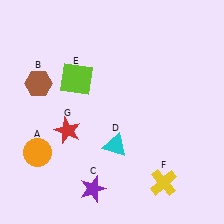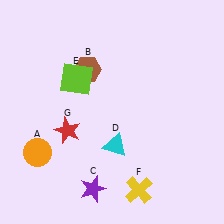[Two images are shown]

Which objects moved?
The objects that moved are: the brown hexagon (B), the yellow cross (F).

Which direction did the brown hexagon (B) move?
The brown hexagon (B) moved right.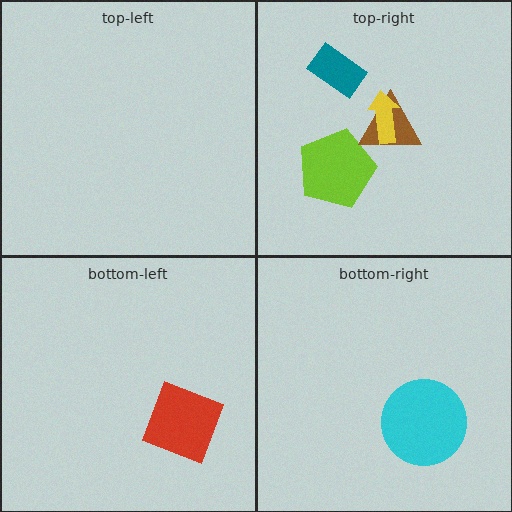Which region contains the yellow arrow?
The top-right region.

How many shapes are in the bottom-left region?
1.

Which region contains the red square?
The bottom-left region.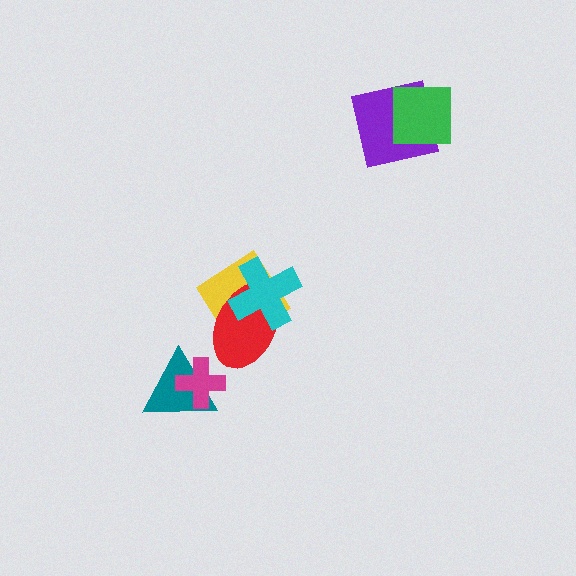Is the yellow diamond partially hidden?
Yes, it is partially covered by another shape.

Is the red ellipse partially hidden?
Yes, it is partially covered by another shape.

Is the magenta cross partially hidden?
No, no other shape covers it.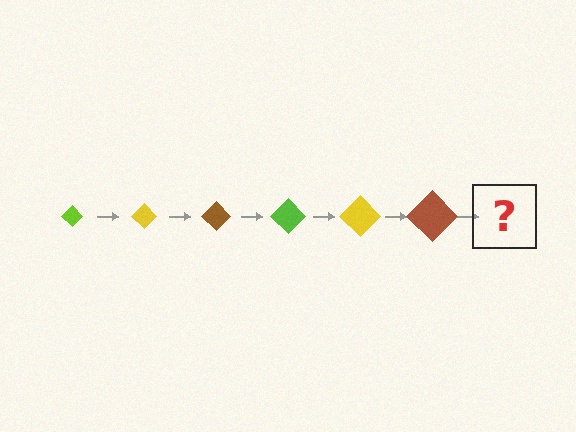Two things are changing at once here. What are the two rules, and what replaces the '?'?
The two rules are that the diamond grows larger each step and the color cycles through lime, yellow, and brown. The '?' should be a lime diamond, larger than the previous one.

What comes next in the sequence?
The next element should be a lime diamond, larger than the previous one.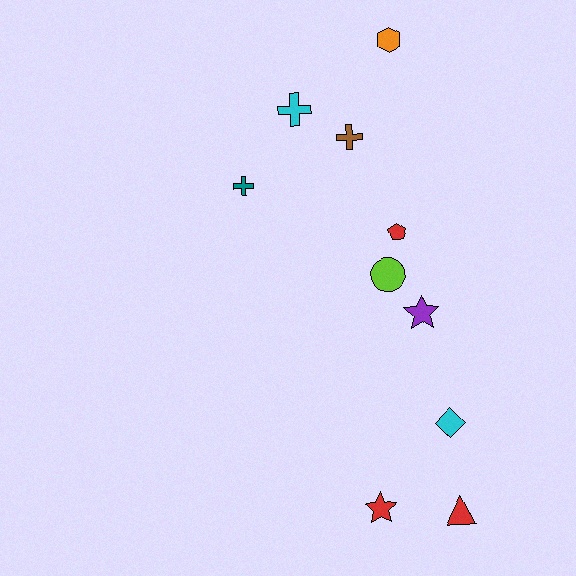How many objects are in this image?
There are 10 objects.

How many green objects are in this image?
There are no green objects.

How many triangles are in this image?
There is 1 triangle.